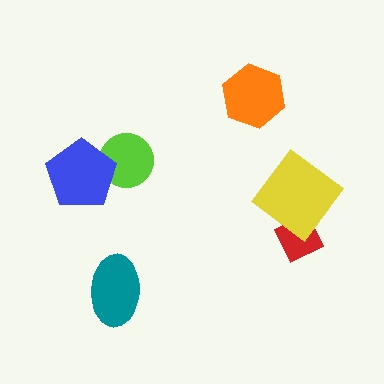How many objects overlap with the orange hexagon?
0 objects overlap with the orange hexagon.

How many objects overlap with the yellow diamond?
1 object overlaps with the yellow diamond.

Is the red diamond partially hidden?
Yes, it is partially covered by another shape.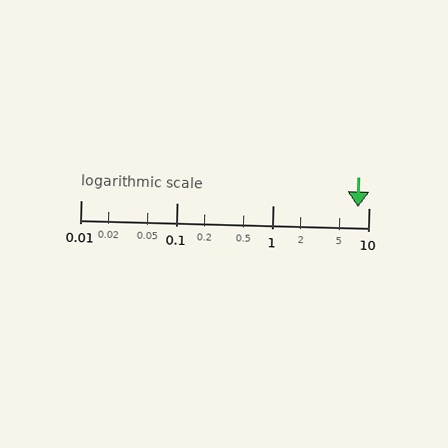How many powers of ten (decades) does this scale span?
The scale spans 3 decades, from 0.01 to 10.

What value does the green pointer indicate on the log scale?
The pointer indicates approximately 7.7.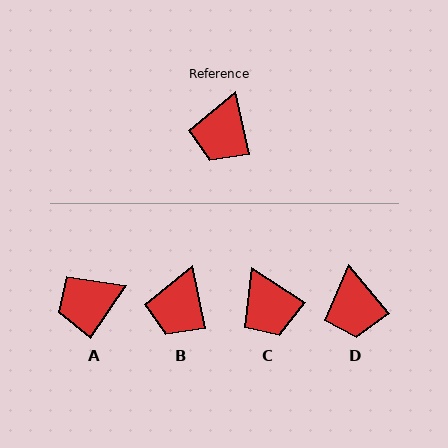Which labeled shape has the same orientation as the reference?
B.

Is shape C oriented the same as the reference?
No, it is off by about 44 degrees.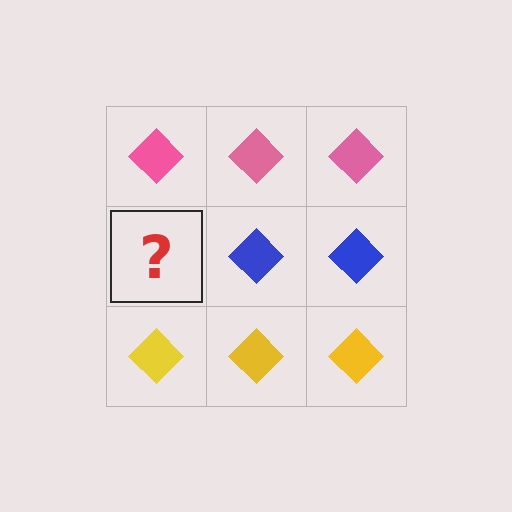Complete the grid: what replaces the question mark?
The question mark should be replaced with a blue diamond.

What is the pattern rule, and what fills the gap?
The rule is that each row has a consistent color. The gap should be filled with a blue diamond.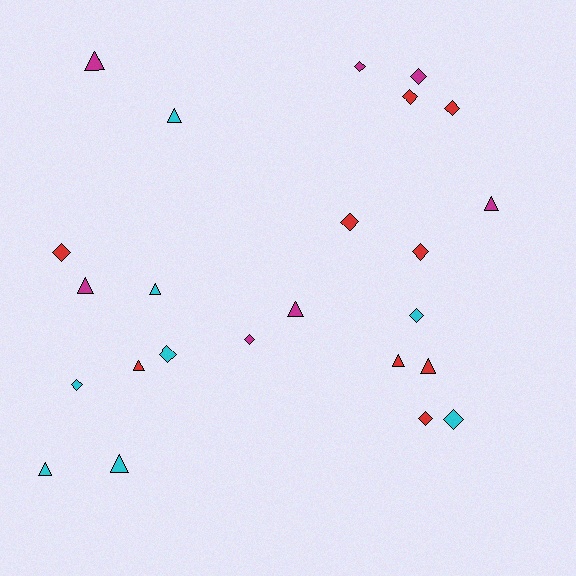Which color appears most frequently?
Red, with 9 objects.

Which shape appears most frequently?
Diamond, with 13 objects.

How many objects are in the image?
There are 24 objects.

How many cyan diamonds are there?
There are 4 cyan diamonds.